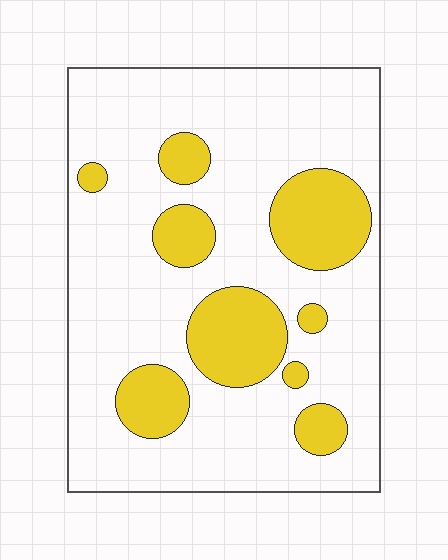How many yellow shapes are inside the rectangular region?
9.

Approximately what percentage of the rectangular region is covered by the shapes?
Approximately 25%.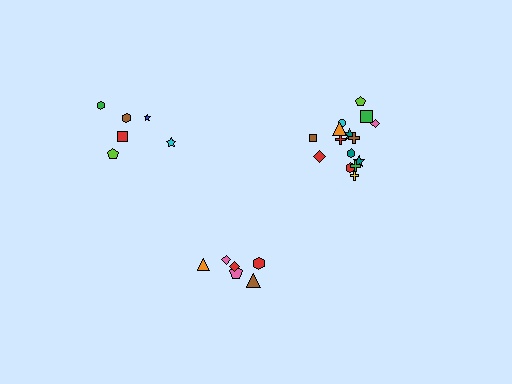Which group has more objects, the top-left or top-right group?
The top-right group.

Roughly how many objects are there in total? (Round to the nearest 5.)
Roughly 25 objects in total.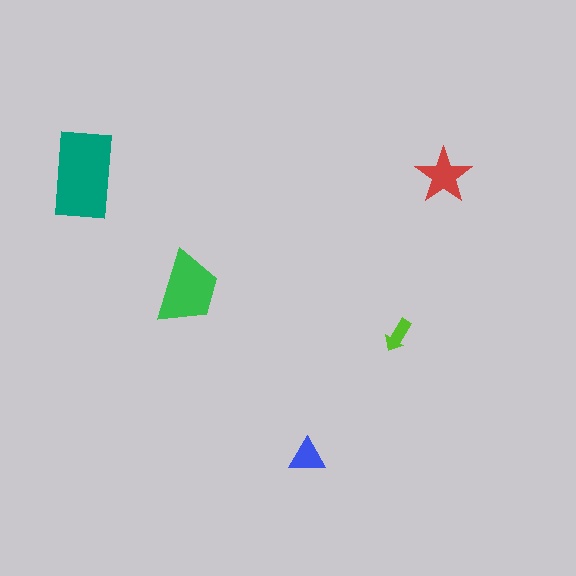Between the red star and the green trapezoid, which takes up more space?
The green trapezoid.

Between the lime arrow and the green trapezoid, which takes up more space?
The green trapezoid.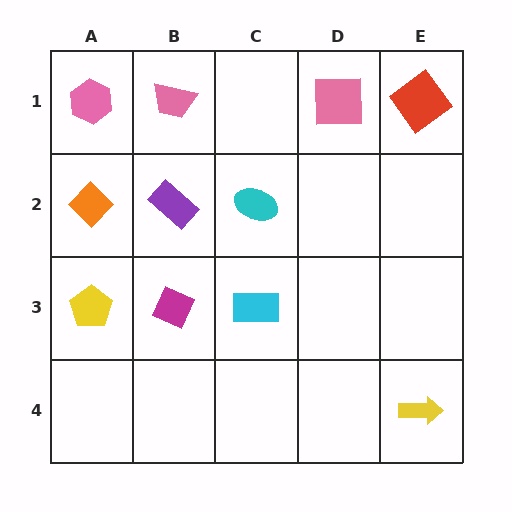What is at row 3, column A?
A yellow pentagon.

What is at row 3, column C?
A cyan rectangle.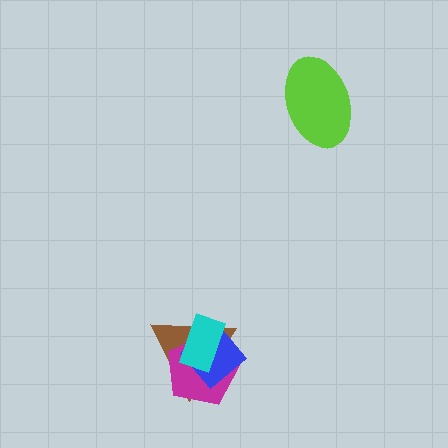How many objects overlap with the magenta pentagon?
3 objects overlap with the magenta pentagon.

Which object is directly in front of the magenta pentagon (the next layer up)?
The blue diamond is directly in front of the magenta pentagon.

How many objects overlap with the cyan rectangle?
3 objects overlap with the cyan rectangle.